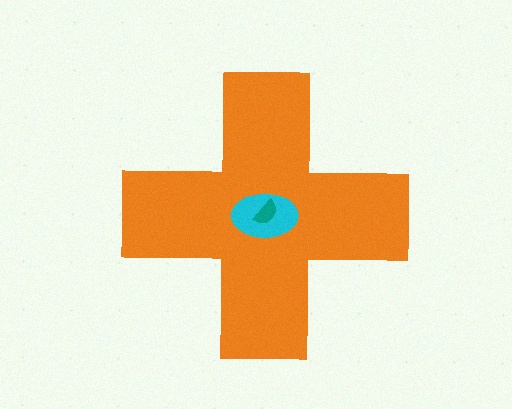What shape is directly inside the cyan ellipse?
The teal semicircle.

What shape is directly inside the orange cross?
The cyan ellipse.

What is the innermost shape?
The teal semicircle.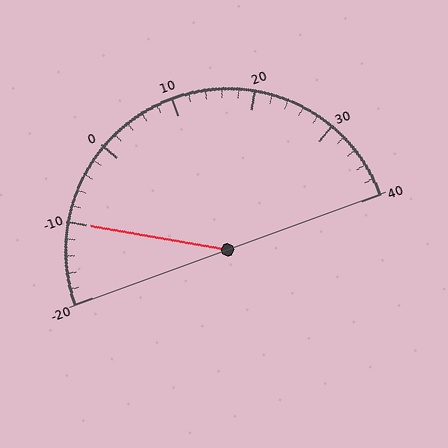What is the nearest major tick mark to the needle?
The nearest major tick mark is -10.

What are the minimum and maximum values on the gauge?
The gauge ranges from -20 to 40.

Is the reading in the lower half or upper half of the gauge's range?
The reading is in the lower half of the range (-20 to 40).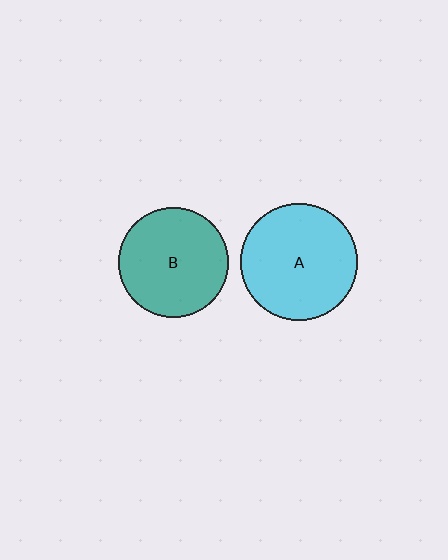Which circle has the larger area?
Circle A (cyan).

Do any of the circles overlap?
No, none of the circles overlap.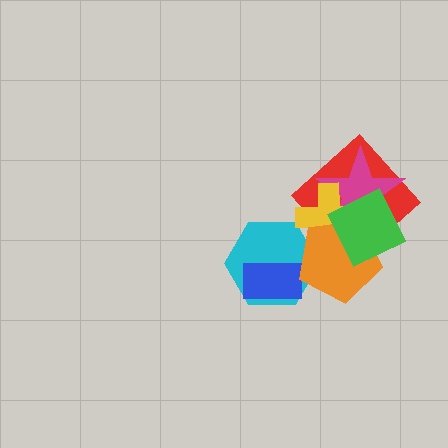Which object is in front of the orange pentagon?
The green square is in front of the orange pentagon.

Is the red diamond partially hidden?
Yes, it is partially covered by another shape.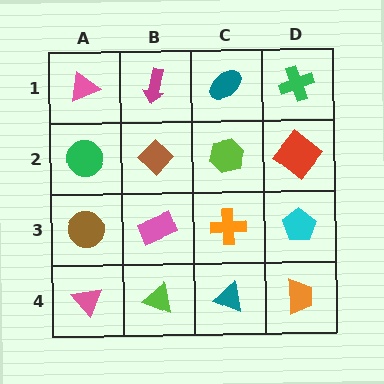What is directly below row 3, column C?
A teal triangle.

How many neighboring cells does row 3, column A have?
3.